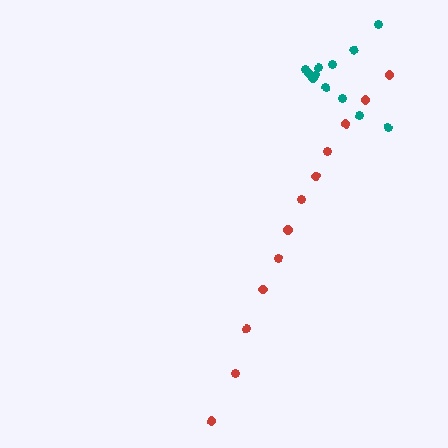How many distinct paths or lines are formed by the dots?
There are 2 distinct paths.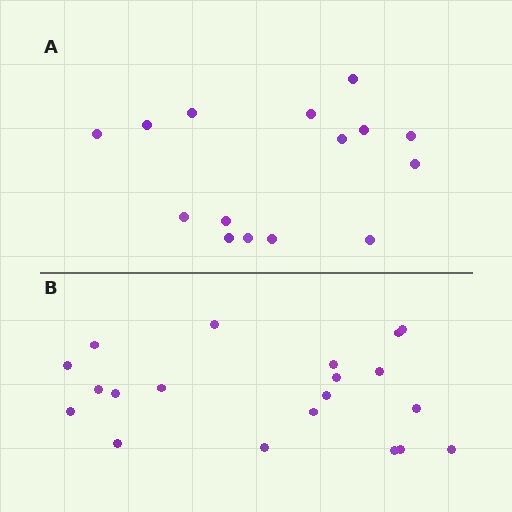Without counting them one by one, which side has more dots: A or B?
Region B (the bottom region) has more dots.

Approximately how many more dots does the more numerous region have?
Region B has about 5 more dots than region A.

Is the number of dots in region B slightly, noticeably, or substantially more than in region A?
Region B has noticeably more, but not dramatically so. The ratio is roughly 1.3 to 1.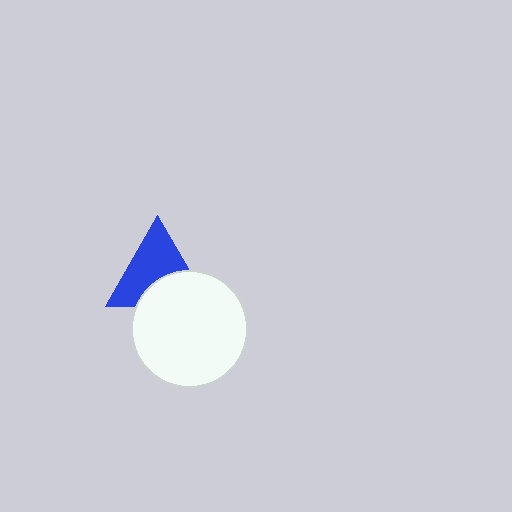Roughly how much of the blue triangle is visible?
About half of it is visible (roughly 62%).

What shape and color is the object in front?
The object in front is a white circle.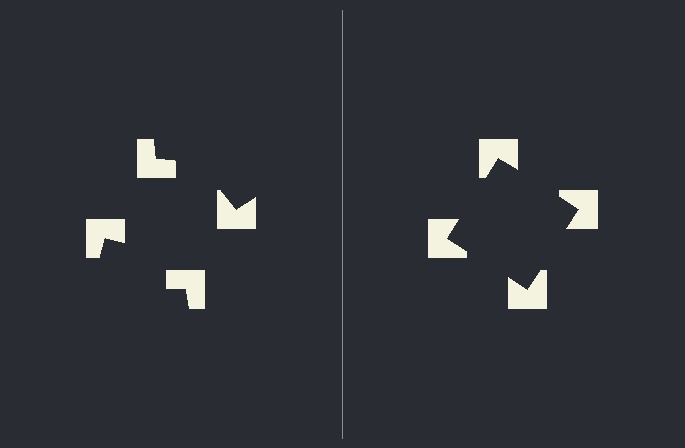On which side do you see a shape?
An illusory square appears on the right side. On the left side the wedge cuts are rotated, so no coherent shape forms.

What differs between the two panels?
The notched squares are positioned identically on both sides; only the wedge orientations differ. On the right they align to a square; on the left they are misaligned.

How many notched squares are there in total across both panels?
8 — 4 on each side.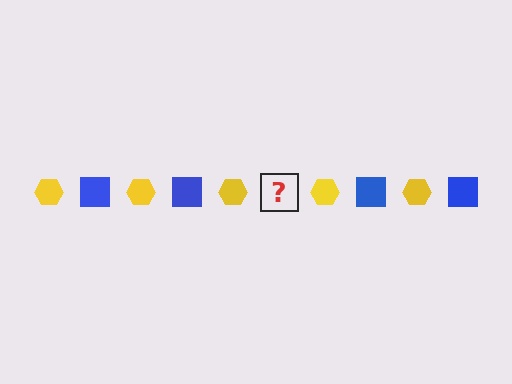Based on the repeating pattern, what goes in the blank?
The blank should be a blue square.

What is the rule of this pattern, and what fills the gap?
The rule is that the pattern alternates between yellow hexagon and blue square. The gap should be filled with a blue square.